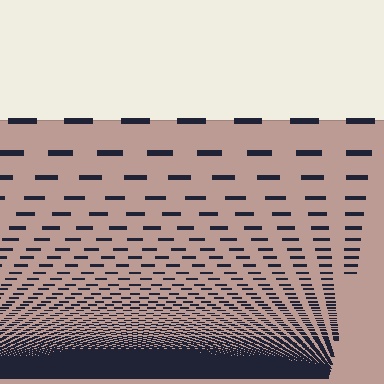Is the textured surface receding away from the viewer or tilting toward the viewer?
The surface appears to tilt toward the viewer. Texture elements get larger and sparser toward the top.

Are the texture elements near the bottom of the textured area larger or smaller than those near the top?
Smaller. The gradient is inverted — elements near the bottom are smaller and denser.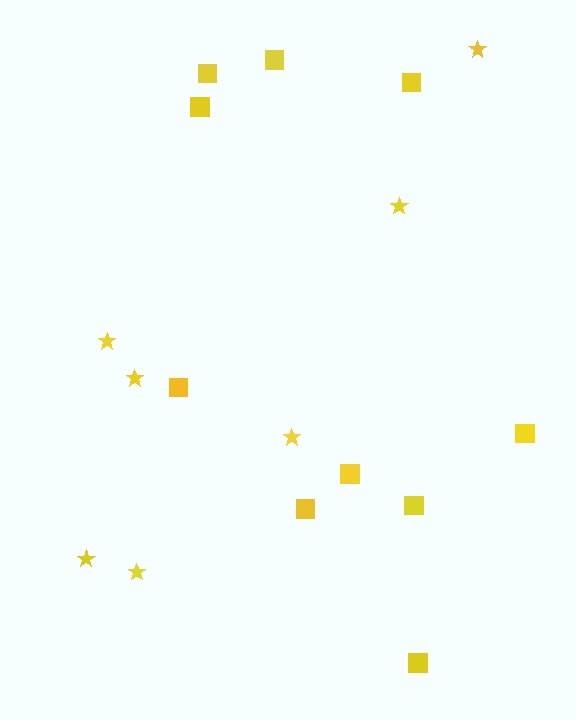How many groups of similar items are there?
There are 2 groups: one group of squares (10) and one group of stars (7).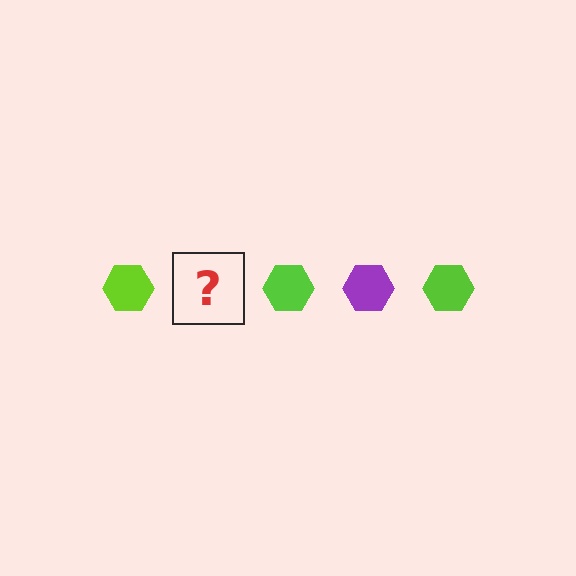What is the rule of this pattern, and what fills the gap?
The rule is that the pattern cycles through lime, purple hexagons. The gap should be filled with a purple hexagon.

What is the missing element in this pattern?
The missing element is a purple hexagon.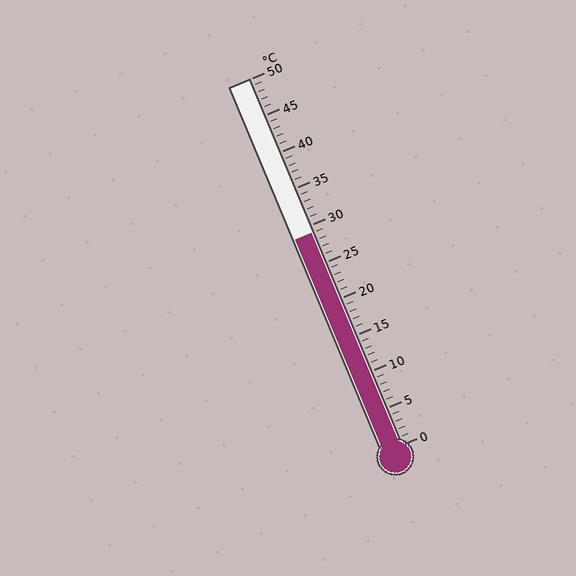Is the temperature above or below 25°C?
The temperature is above 25°C.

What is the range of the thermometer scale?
The thermometer scale ranges from 0°C to 50°C.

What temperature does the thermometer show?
The thermometer shows approximately 29°C.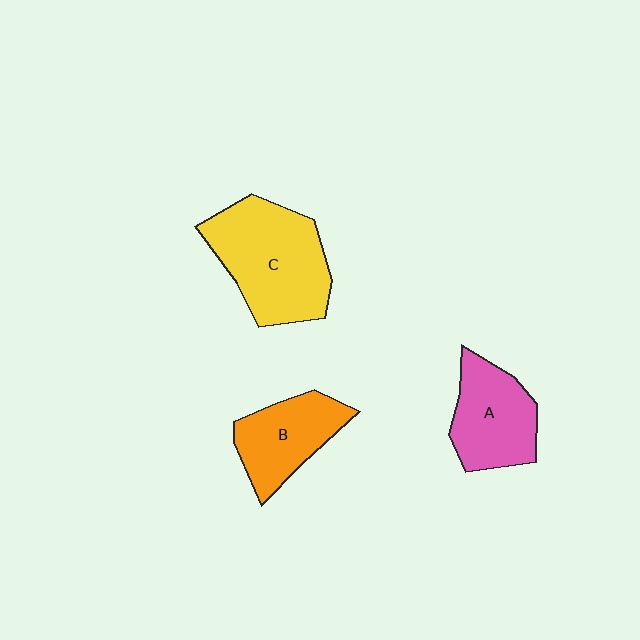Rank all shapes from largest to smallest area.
From largest to smallest: C (yellow), A (pink), B (orange).